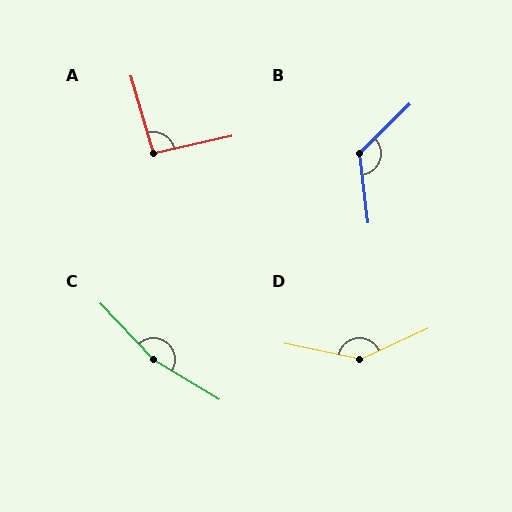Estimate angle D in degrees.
Approximately 143 degrees.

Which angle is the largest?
C, at approximately 165 degrees.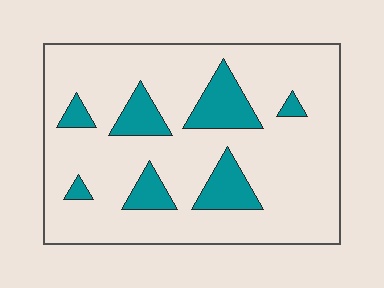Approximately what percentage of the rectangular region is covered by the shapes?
Approximately 15%.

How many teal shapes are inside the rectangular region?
7.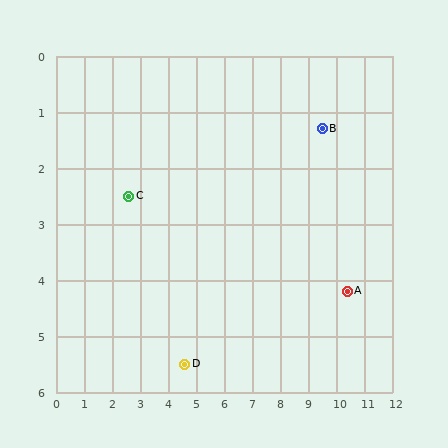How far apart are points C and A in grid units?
Points C and A are about 8.0 grid units apart.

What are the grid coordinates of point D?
Point D is at approximately (4.6, 5.5).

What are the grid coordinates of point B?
Point B is at approximately (9.5, 1.3).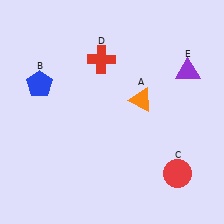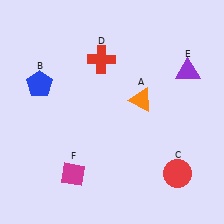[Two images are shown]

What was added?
A magenta diamond (F) was added in Image 2.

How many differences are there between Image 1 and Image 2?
There is 1 difference between the two images.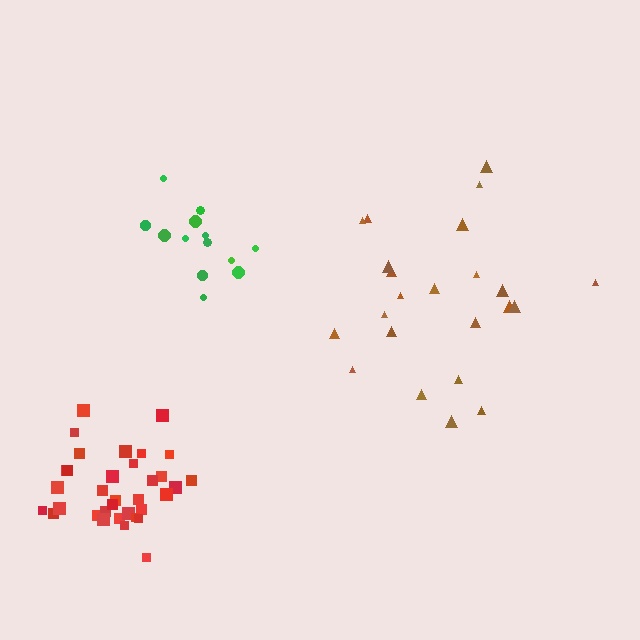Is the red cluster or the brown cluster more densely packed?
Red.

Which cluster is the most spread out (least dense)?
Brown.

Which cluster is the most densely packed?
Red.